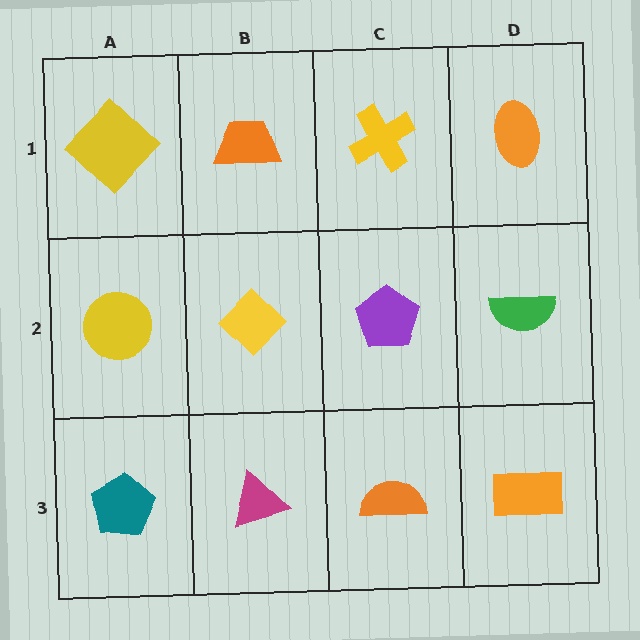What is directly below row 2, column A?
A teal pentagon.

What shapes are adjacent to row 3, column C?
A purple pentagon (row 2, column C), a magenta triangle (row 3, column B), an orange rectangle (row 3, column D).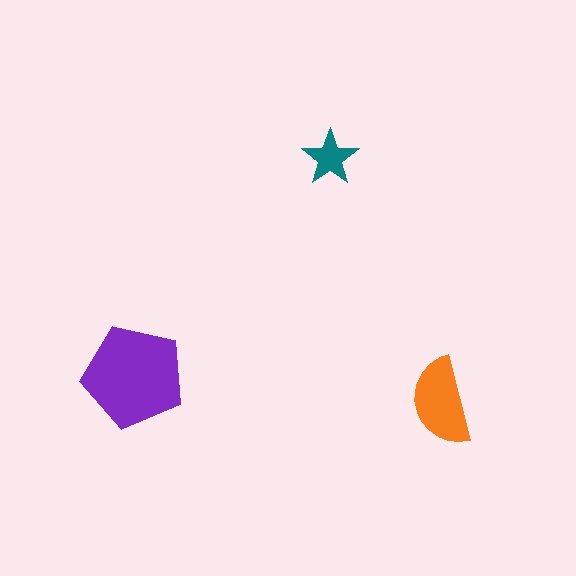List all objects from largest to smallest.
The purple pentagon, the orange semicircle, the teal star.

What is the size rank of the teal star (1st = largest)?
3rd.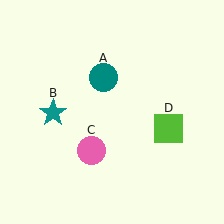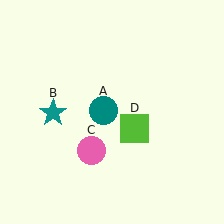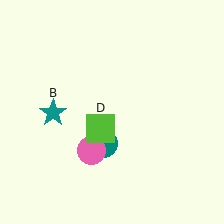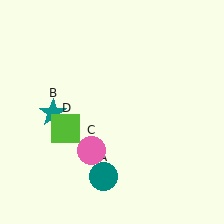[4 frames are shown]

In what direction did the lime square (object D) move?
The lime square (object D) moved left.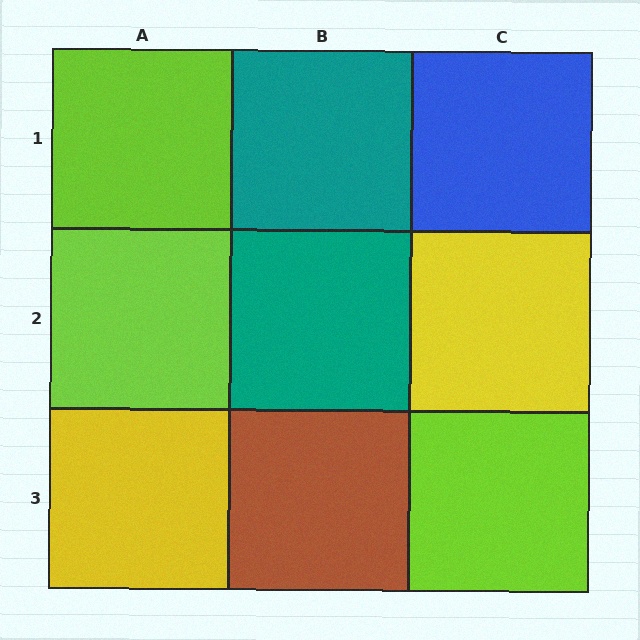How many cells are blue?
1 cell is blue.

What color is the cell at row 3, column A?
Yellow.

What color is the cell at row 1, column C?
Blue.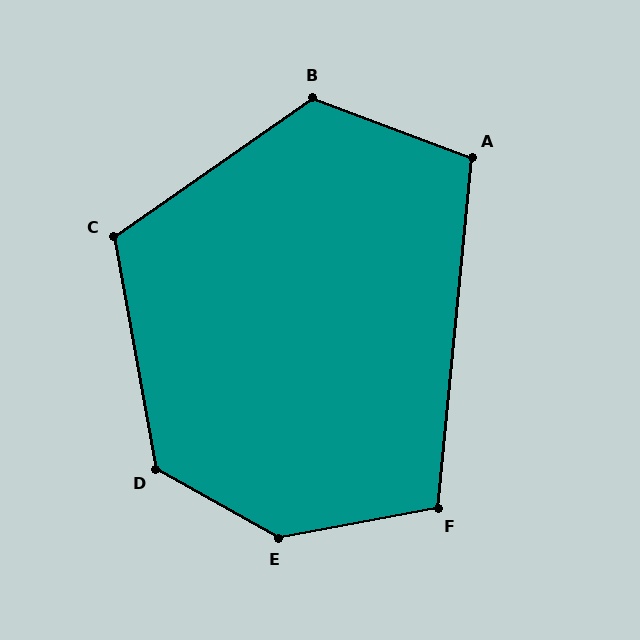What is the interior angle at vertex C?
Approximately 115 degrees (obtuse).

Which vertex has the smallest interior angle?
A, at approximately 105 degrees.